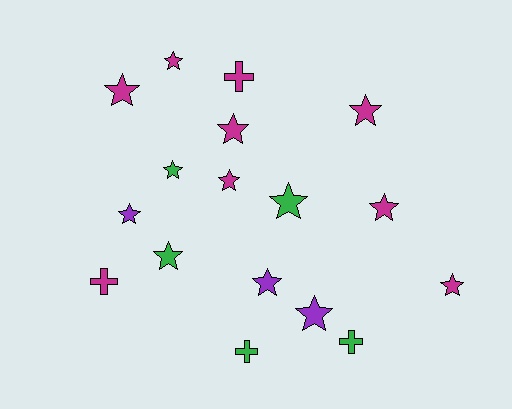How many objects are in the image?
There are 17 objects.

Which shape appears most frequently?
Star, with 13 objects.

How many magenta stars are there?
There are 7 magenta stars.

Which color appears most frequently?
Magenta, with 9 objects.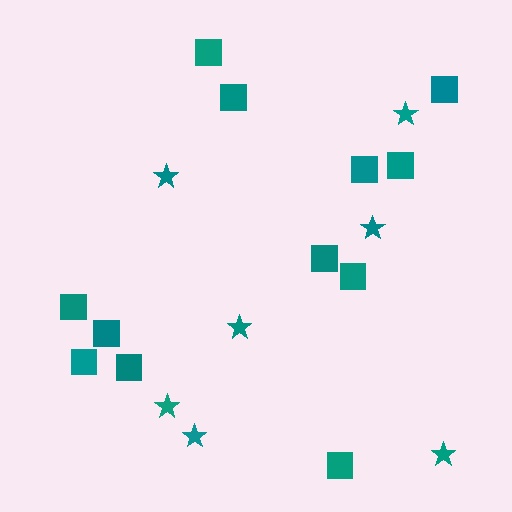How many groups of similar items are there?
There are 2 groups: one group of squares (12) and one group of stars (7).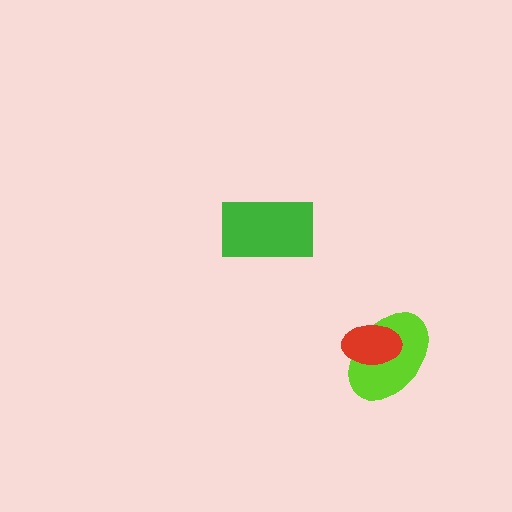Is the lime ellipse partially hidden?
Yes, it is partially covered by another shape.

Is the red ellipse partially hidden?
No, no other shape covers it.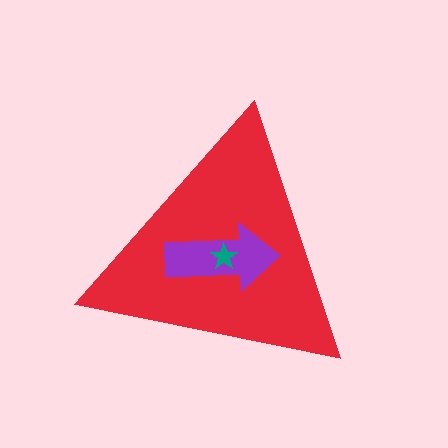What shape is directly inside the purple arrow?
The teal star.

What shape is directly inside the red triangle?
The purple arrow.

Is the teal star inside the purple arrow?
Yes.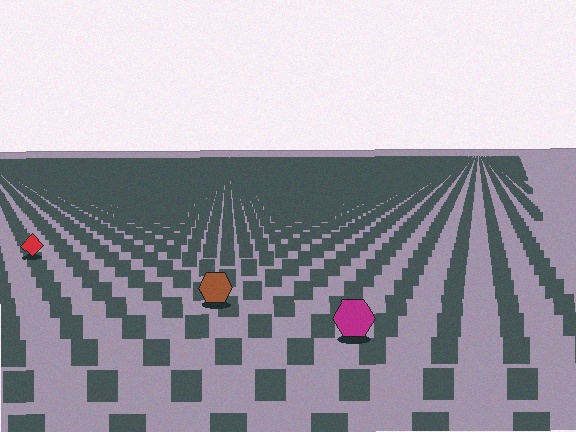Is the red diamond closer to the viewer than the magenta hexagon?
No. The magenta hexagon is closer — you can tell from the texture gradient: the ground texture is coarser near it.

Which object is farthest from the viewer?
The red diamond is farthest from the viewer. It appears smaller and the ground texture around it is denser.